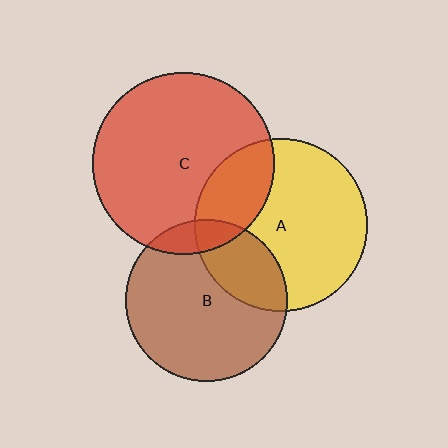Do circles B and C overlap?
Yes.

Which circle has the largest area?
Circle C (red).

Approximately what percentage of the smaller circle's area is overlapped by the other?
Approximately 10%.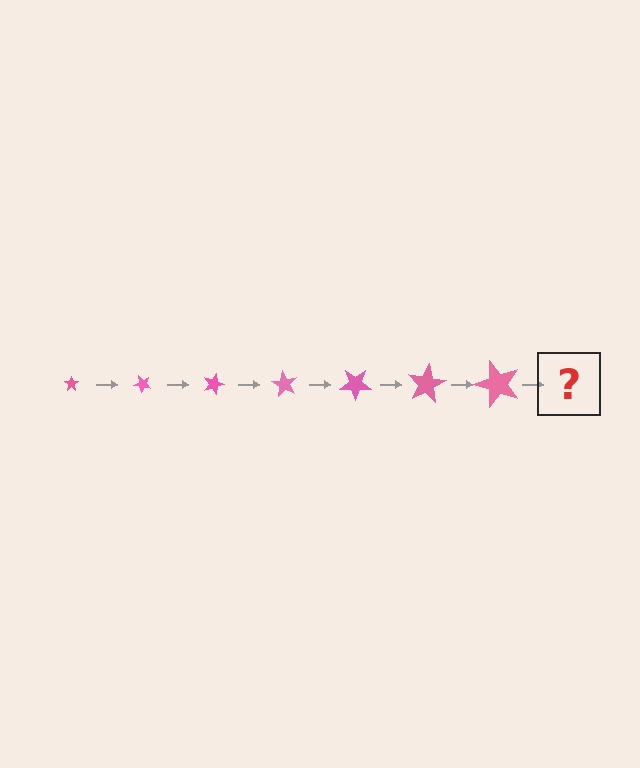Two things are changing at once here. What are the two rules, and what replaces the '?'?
The two rules are that the star grows larger each step and it rotates 45 degrees each step. The '?' should be a star, larger than the previous one and rotated 315 degrees from the start.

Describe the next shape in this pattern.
It should be a star, larger than the previous one and rotated 315 degrees from the start.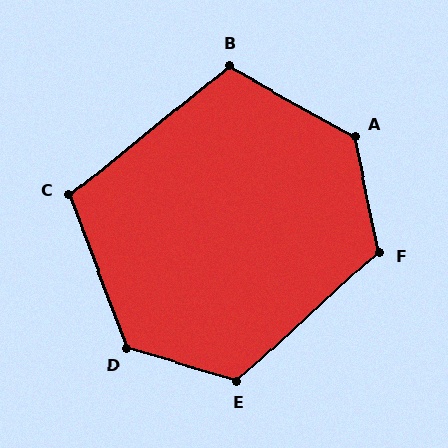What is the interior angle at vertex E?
Approximately 121 degrees (obtuse).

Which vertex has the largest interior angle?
A, at approximately 131 degrees.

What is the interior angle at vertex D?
Approximately 127 degrees (obtuse).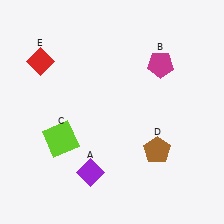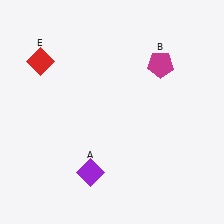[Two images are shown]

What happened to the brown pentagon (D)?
The brown pentagon (D) was removed in Image 2. It was in the bottom-right area of Image 1.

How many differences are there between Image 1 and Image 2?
There are 2 differences between the two images.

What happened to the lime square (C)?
The lime square (C) was removed in Image 2. It was in the bottom-left area of Image 1.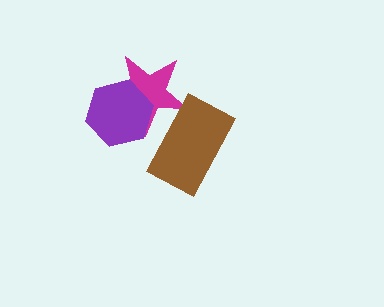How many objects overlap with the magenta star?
2 objects overlap with the magenta star.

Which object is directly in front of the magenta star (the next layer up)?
The purple hexagon is directly in front of the magenta star.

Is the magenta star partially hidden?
Yes, it is partially covered by another shape.